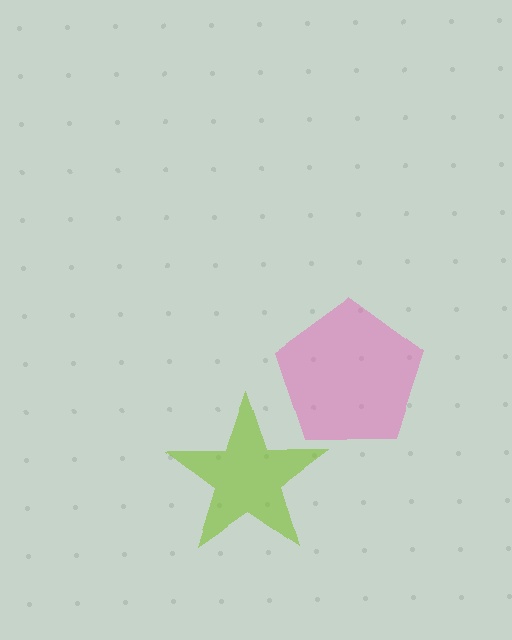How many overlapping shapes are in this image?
There are 2 overlapping shapes in the image.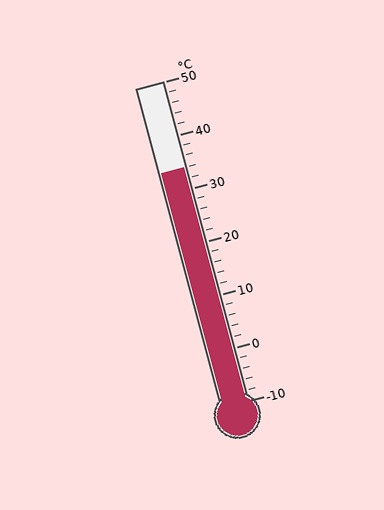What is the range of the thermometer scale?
The thermometer scale ranges from -10°C to 50°C.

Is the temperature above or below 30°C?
The temperature is above 30°C.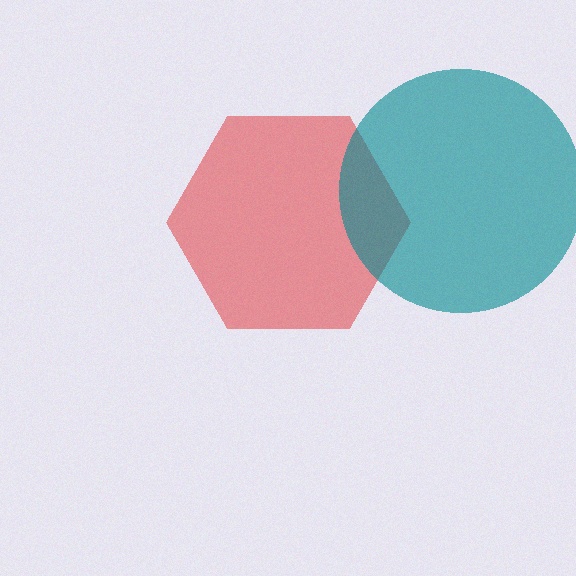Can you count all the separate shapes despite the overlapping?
Yes, there are 2 separate shapes.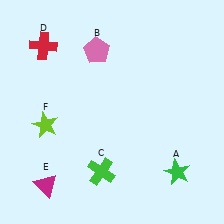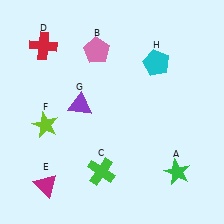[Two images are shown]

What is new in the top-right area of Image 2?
A cyan pentagon (H) was added in the top-right area of Image 2.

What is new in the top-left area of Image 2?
A purple triangle (G) was added in the top-left area of Image 2.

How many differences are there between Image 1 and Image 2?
There are 2 differences between the two images.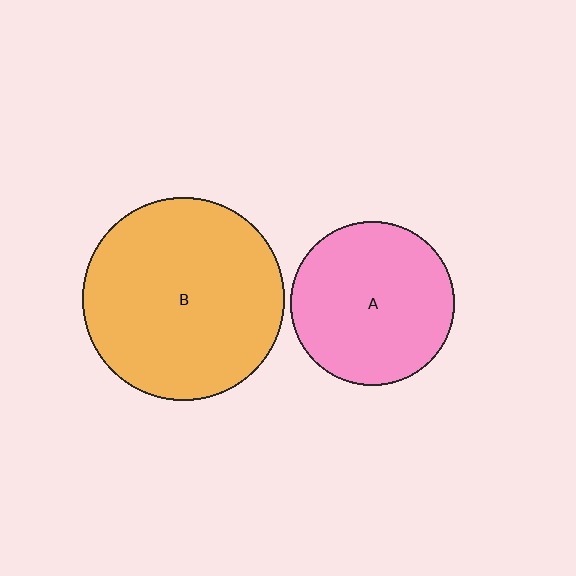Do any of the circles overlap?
No, none of the circles overlap.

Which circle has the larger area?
Circle B (orange).